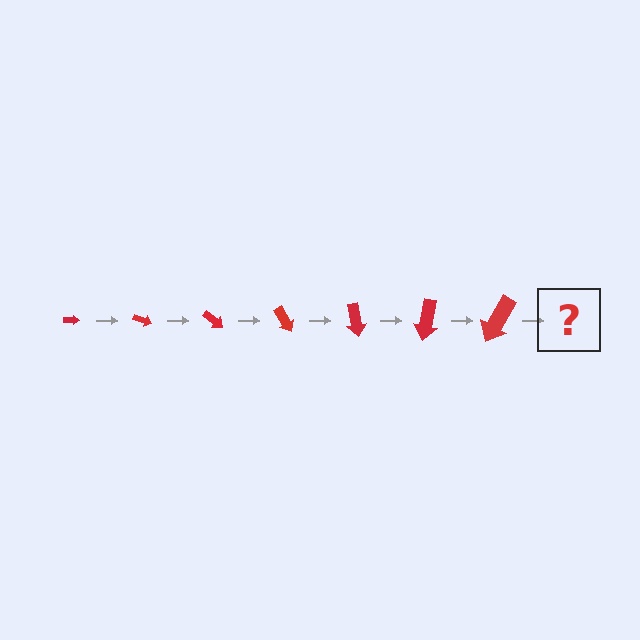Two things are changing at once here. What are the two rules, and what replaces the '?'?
The two rules are that the arrow grows larger each step and it rotates 20 degrees each step. The '?' should be an arrow, larger than the previous one and rotated 140 degrees from the start.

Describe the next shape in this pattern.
It should be an arrow, larger than the previous one and rotated 140 degrees from the start.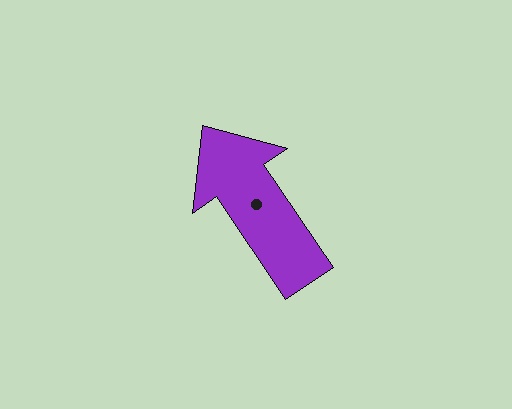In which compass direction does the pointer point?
Northwest.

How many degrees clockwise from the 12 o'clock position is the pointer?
Approximately 326 degrees.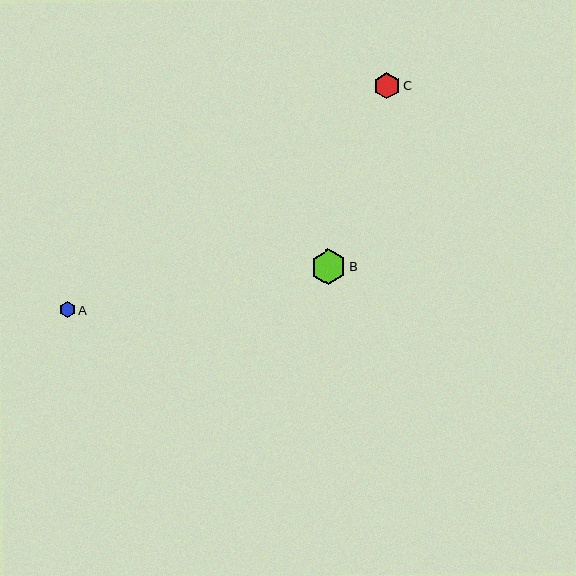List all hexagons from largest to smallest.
From largest to smallest: B, C, A.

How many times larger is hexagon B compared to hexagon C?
Hexagon B is approximately 1.4 times the size of hexagon C.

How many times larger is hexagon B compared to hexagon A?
Hexagon B is approximately 2.3 times the size of hexagon A.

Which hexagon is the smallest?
Hexagon A is the smallest with a size of approximately 16 pixels.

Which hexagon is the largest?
Hexagon B is the largest with a size of approximately 35 pixels.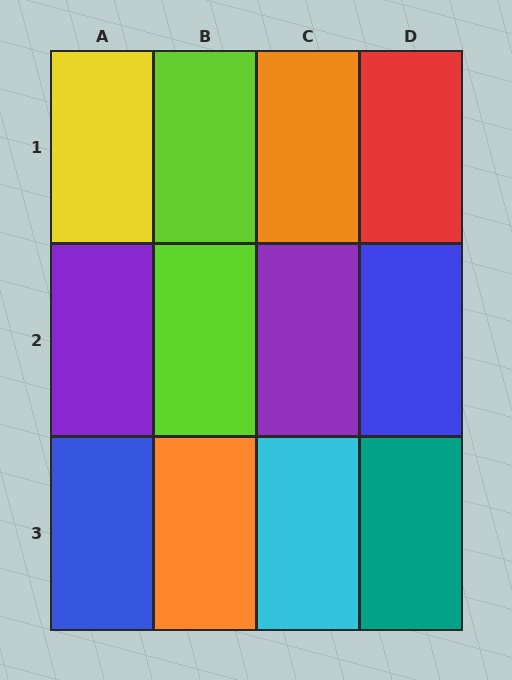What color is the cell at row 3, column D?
Teal.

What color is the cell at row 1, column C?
Orange.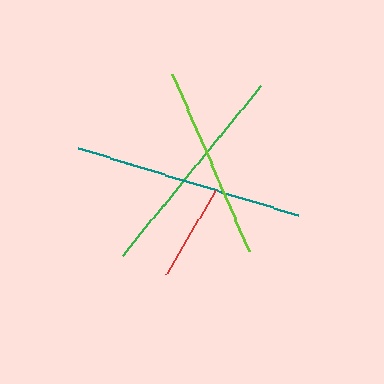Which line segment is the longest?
The teal line is the longest at approximately 229 pixels.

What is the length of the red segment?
The red segment is approximately 96 pixels long.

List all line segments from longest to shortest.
From longest to shortest: teal, green, lime, red.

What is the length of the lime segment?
The lime segment is approximately 193 pixels long.